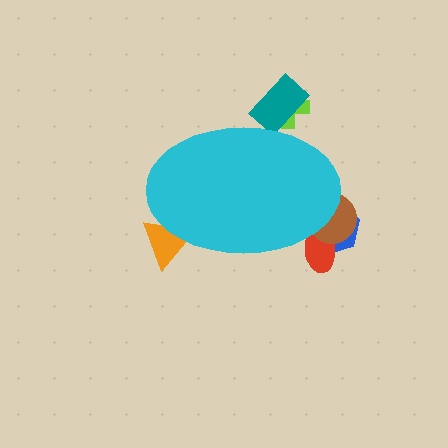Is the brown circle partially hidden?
Yes, the brown circle is partially hidden behind the cyan ellipse.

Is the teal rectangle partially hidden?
Yes, the teal rectangle is partially hidden behind the cyan ellipse.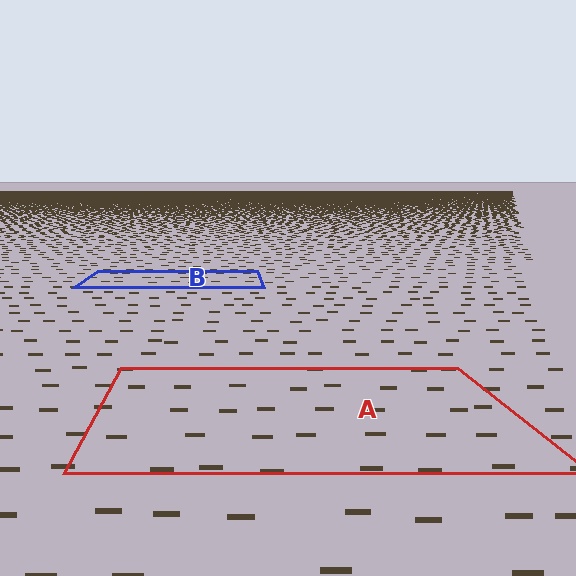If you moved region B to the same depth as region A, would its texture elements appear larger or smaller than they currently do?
They would appear larger. At a closer depth, the same texture elements are projected at a bigger on-screen size.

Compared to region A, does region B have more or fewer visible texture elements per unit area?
Region B has more texture elements per unit area — they are packed more densely because it is farther away.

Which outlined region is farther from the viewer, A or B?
Region B is farther from the viewer — the texture elements inside it appear smaller and more densely packed.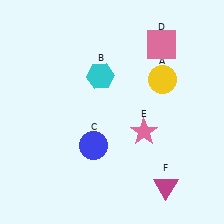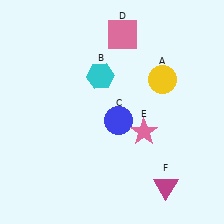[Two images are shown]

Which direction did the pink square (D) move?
The pink square (D) moved left.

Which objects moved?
The objects that moved are: the blue circle (C), the pink square (D).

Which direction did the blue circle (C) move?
The blue circle (C) moved up.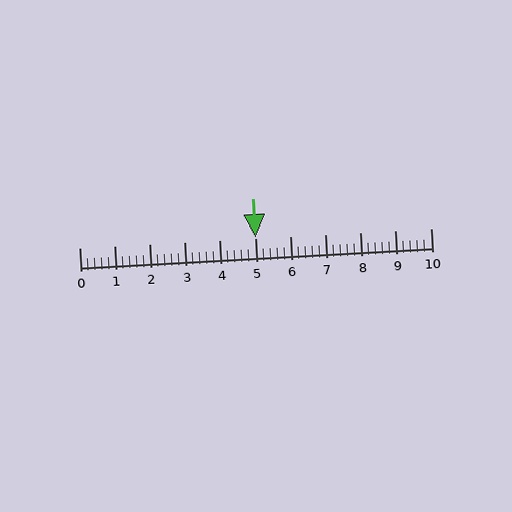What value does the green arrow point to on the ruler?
The green arrow points to approximately 5.0.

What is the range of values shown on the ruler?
The ruler shows values from 0 to 10.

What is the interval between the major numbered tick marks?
The major tick marks are spaced 1 units apart.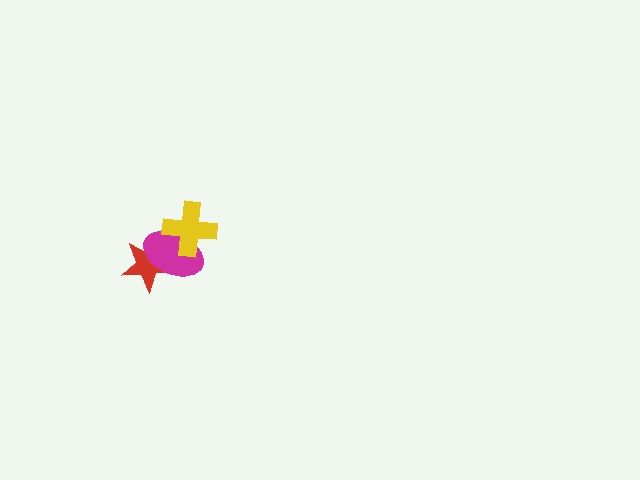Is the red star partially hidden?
Yes, it is partially covered by another shape.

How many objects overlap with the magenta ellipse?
2 objects overlap with the magenta ellipse.